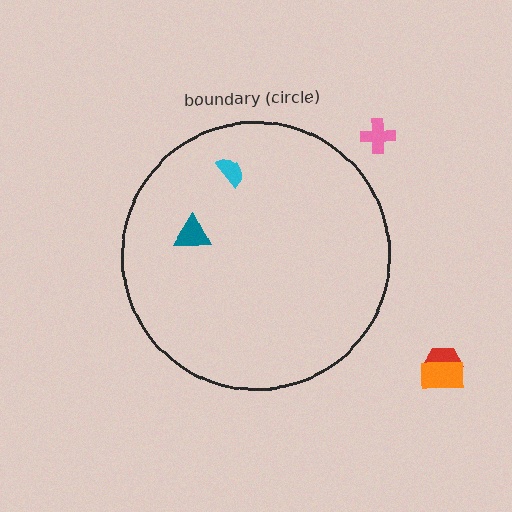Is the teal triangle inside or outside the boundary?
Inside.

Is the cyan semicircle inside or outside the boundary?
Inside.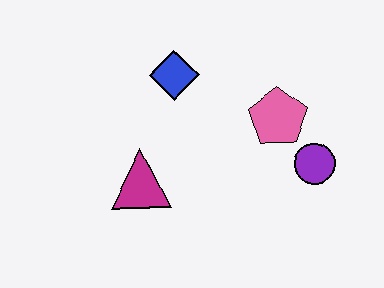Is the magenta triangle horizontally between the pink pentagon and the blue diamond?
No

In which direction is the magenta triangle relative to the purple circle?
The magenta triangle is to the left of the purple circle.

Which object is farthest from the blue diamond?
The purple circle is farthest from the blue diamond.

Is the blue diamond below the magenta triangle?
No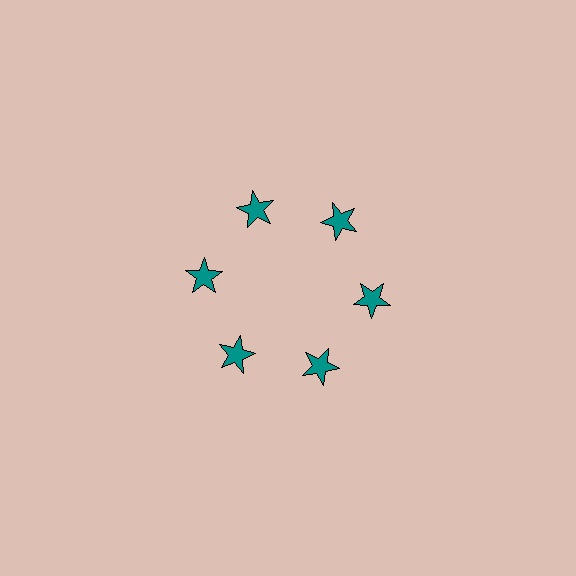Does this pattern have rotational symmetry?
Yes, this pattern has 6-fold rotational symmetry. It looks the same after rotating 60 degrees around the center.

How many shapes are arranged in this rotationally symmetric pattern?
There are 6 shapes, arranged in 6 groups of 1.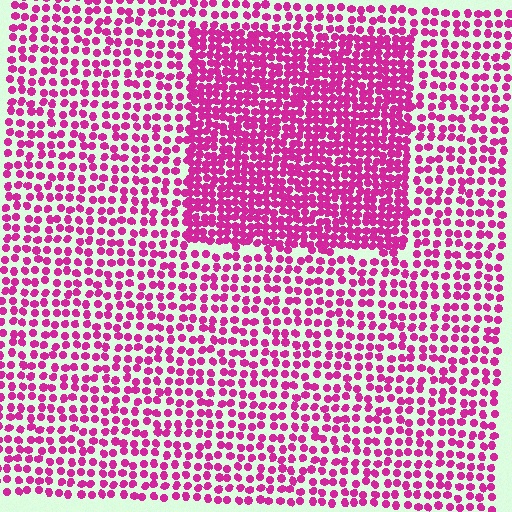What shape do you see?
I see a rectangle.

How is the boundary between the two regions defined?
The boundary is defined by a change in element density (approximately 1.9x ratio). All elements are the same color, size, and shape.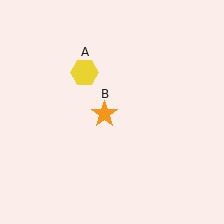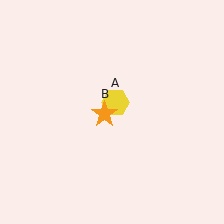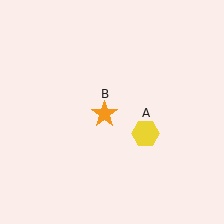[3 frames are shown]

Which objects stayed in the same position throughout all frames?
Orange star (object B) remained stationary.